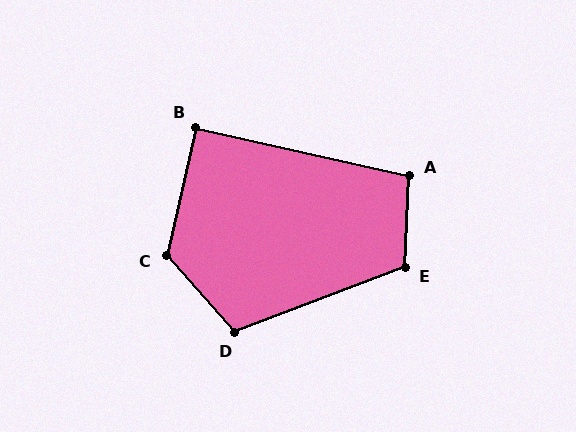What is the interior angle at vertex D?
Approximately 111 degrees (obtuse).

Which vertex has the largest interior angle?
C, at approximately 126 degrees.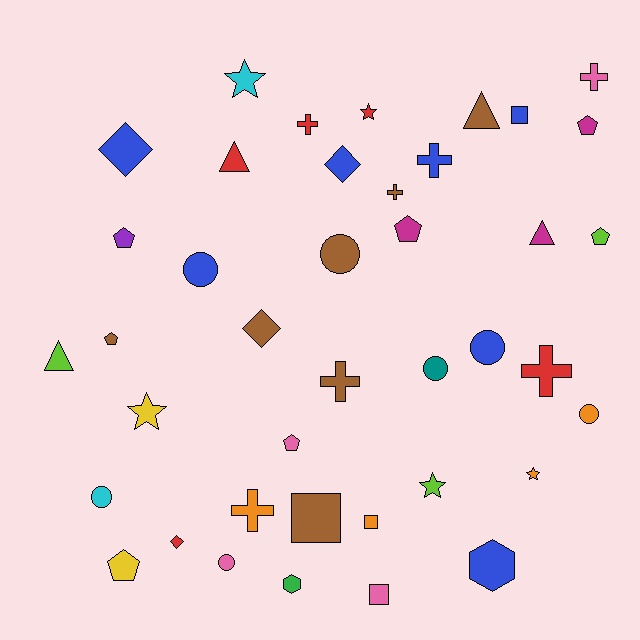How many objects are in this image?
There are 40 objects.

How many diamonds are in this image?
There are 4 diamonds.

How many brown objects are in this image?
There are 7 brown objects.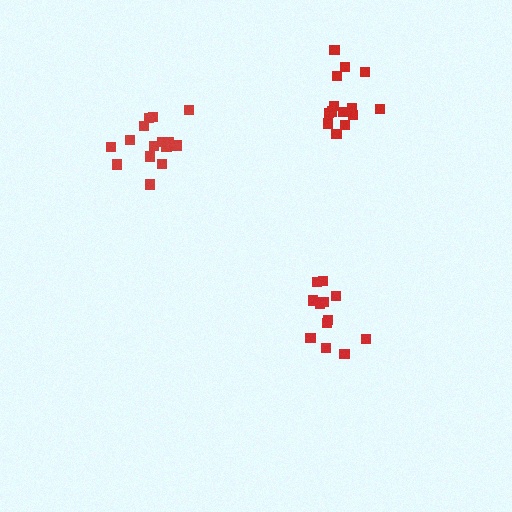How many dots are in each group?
Group 1: 14 dots, Group 2: 12 dots, Group 3: 15 dots (41 total).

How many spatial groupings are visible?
There are 3 spatial groupings.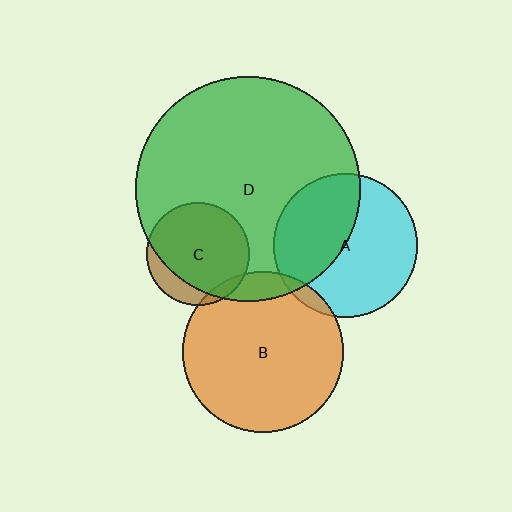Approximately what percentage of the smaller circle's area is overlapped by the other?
Approximately 45%.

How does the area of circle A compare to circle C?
Approximately 1.9 times.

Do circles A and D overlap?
Yes.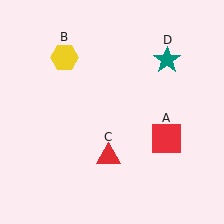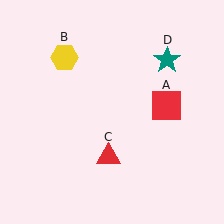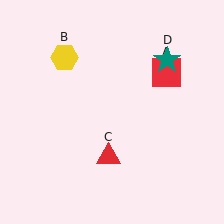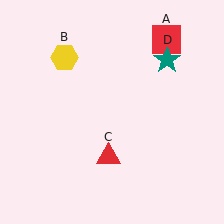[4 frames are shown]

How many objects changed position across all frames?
1 object changed position: red square (object A).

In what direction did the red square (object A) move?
The red square (object A) moved up.